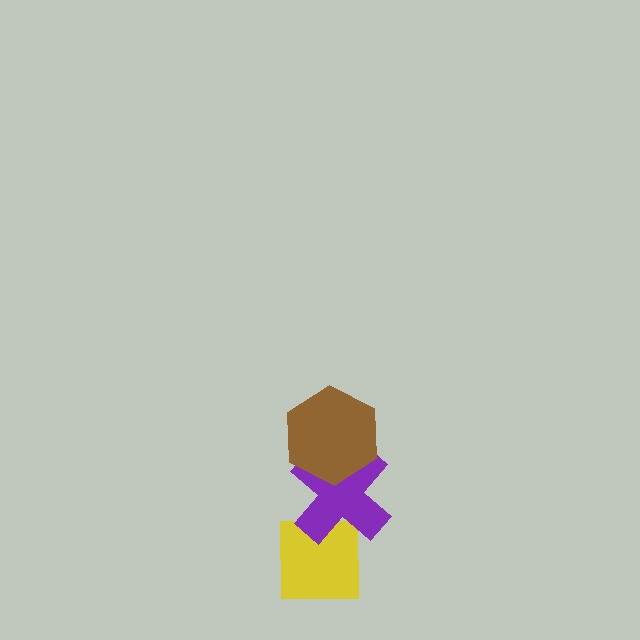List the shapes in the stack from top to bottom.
From top to bottom: the brown hexagon, the purple cross, the yellow square.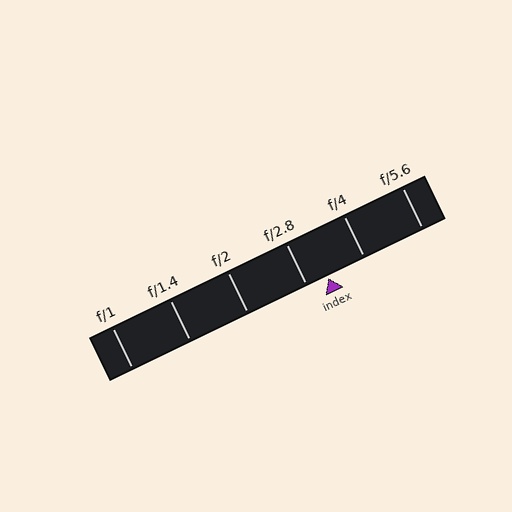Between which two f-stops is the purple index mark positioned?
The index mark is between f/2.8 and f/4.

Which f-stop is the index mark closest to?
The index mark is closest to f/2.8.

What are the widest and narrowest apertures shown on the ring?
The widest aperture shown is f/1 and the narrowest is f/5.6.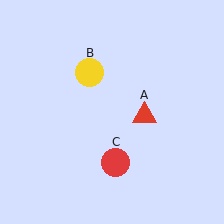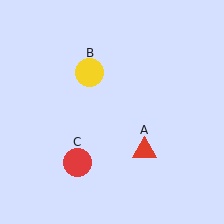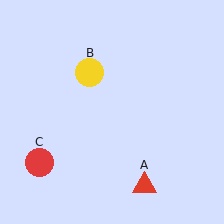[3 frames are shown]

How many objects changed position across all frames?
2 objects changed position: red triangle (object A), red circle (object C).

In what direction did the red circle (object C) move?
The red circle (object C) moved left.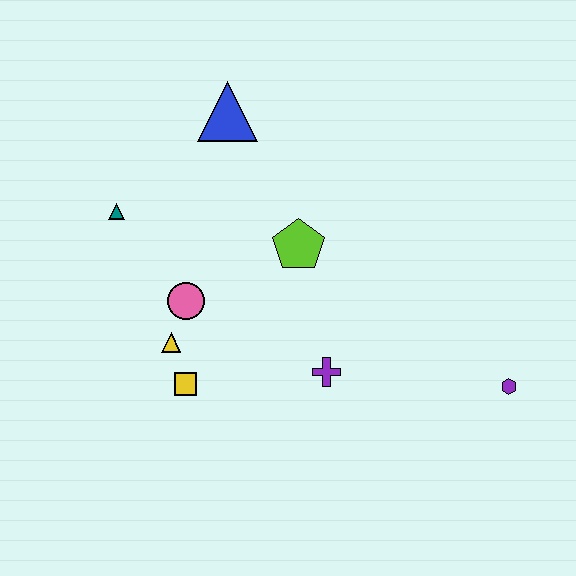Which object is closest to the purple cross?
The lime pentagon is closest to the purple cross.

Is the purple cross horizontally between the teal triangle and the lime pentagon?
No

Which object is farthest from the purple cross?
The blue triangle is farthest from the purple cross.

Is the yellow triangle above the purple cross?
Yes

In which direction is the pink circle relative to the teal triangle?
The pink circle is below the teal triangle.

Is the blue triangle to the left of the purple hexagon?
Yes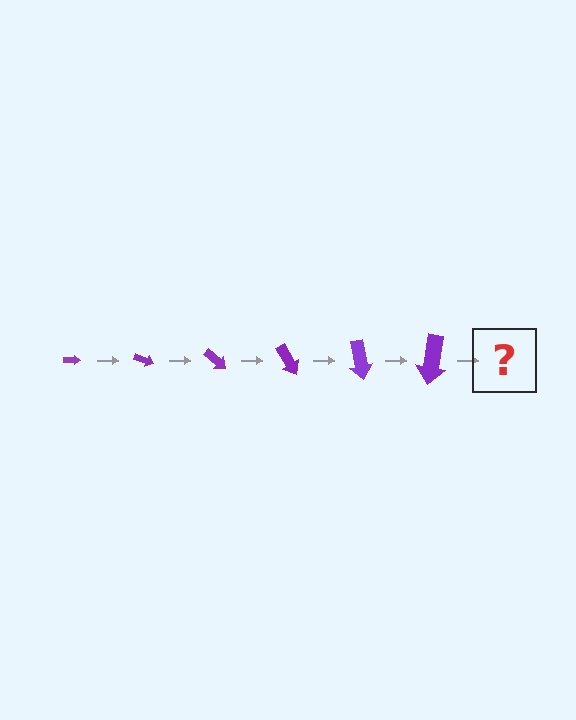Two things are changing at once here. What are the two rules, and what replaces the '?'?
The two rules are that the arrow grows larger each step and it rotates 20 degrees each step. The '?' should be an arrow, larger than the previous one and rotated 120 degrees from the start.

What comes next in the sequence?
The next element should be an arrow, larger than the previous one and rotated 120 degrees from the start.